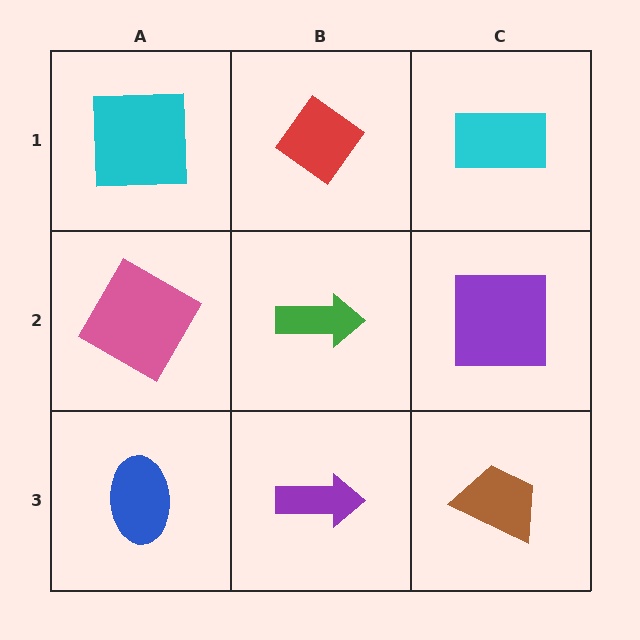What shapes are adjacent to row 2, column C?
A cyan rectangle (row 1, column C), a brown trapezoid (row 3, column C), a green arrow (row 2, column B).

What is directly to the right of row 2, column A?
A green arrow.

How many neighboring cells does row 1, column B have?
3.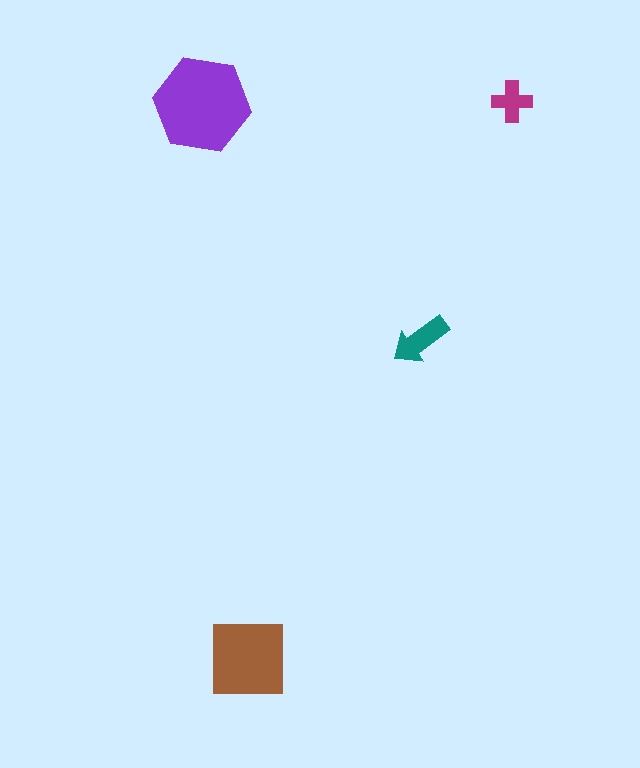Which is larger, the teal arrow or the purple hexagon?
The purple hexagon.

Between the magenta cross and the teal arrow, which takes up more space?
The teal arrow.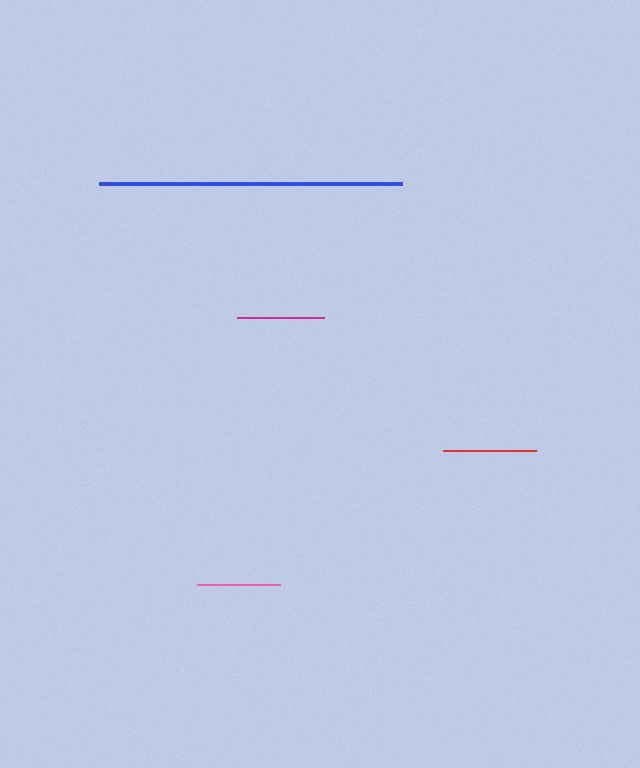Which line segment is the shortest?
The pink line is the shortest at approximately 83 pixels.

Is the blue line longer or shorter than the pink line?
The blue line is longer than the pink line.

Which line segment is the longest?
The blue line is the longest at approximately 303 pixels.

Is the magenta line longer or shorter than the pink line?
The magenta line is longer than the pink line.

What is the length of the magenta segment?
The magenta segment is approximately 87 pixels long.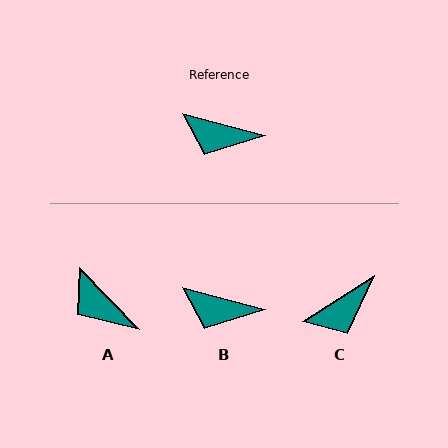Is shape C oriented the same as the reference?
No, it is off by about 48 degrees.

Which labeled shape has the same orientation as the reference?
B.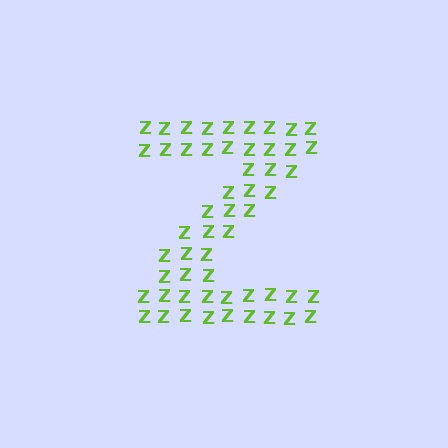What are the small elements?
The small elements are letter Z's.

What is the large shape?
The large shape is the letter Z.